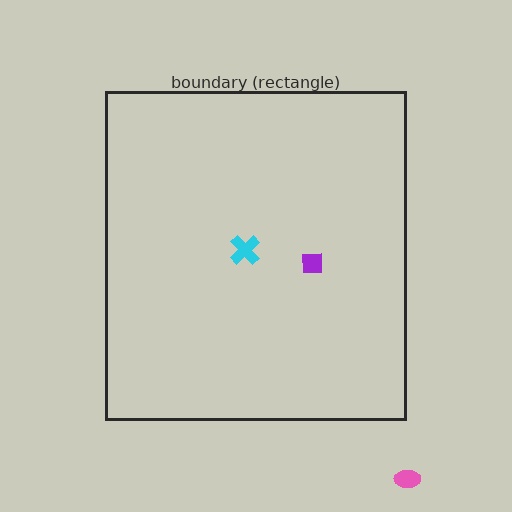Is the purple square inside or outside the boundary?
Inside.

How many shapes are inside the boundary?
2 inside, 1 outside.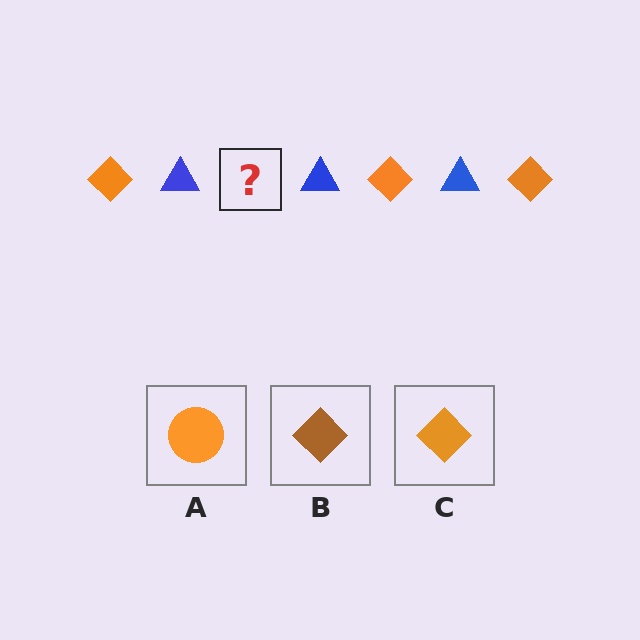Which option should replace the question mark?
Option C.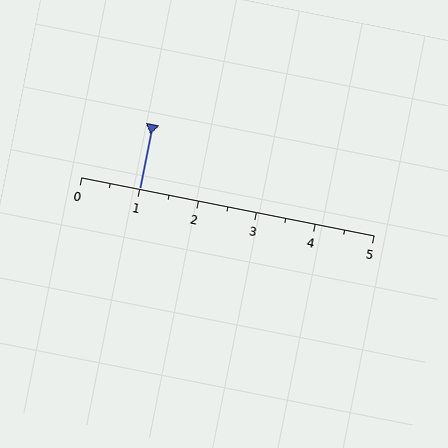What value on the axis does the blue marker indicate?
The marker indicates approximately 1.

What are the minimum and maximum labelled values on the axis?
The axis runs from 0 to 5.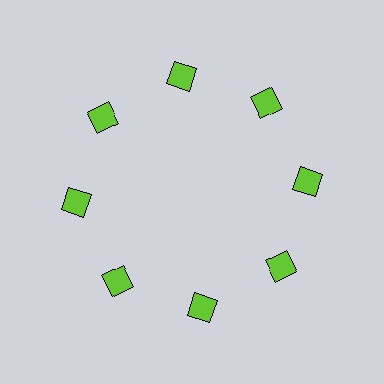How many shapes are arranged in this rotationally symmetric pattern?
There are 8 shapes, arranged in 8 groups of 1.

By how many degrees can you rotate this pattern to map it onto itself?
The pattern maps onto itself every 45 degrees of rotation.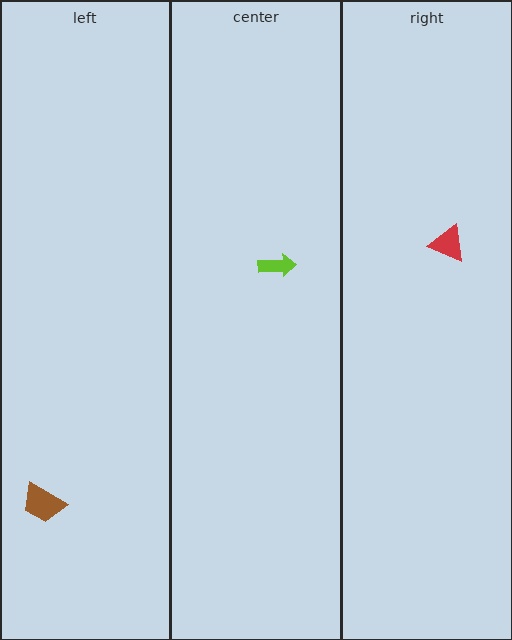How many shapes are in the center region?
1.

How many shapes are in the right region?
1.